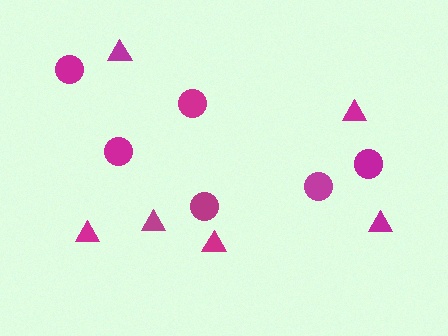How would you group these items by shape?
There are 2 groups: one group of triangles (6) and one group of circles (6).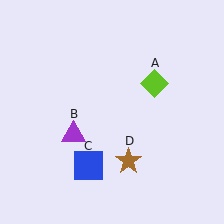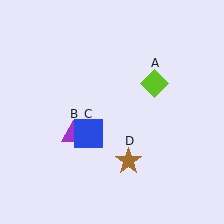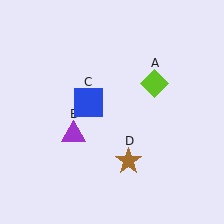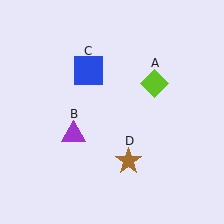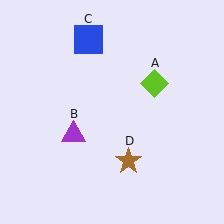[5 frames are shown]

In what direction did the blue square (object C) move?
The blue square (object C) moved up.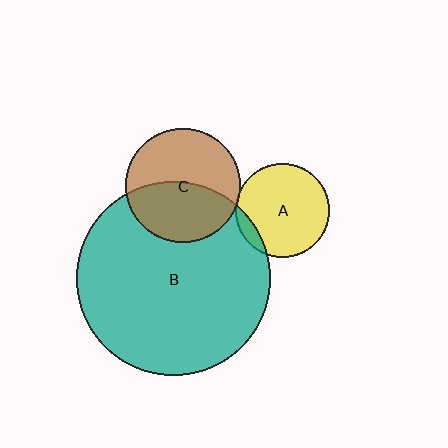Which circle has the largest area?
Circle B (teal).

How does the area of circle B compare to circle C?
Approximately 2.9 times.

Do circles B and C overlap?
Yes.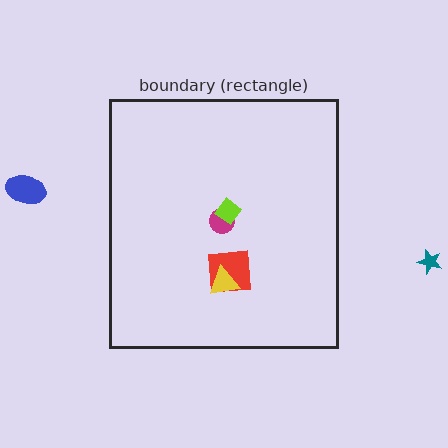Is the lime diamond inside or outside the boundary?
Inside.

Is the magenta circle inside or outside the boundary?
Inside.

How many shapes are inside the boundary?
4 inside, 2 outside.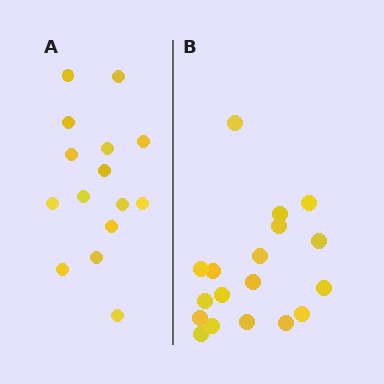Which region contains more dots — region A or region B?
Region B (the right region) has more dots.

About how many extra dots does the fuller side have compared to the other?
Region B has just a few more — roughly 2 or 3 more dots than region A.